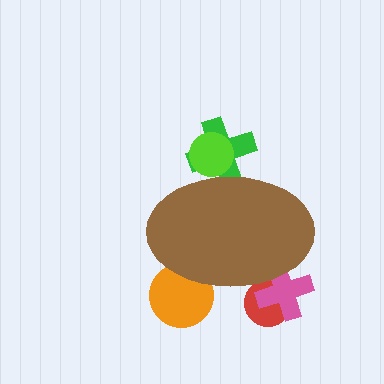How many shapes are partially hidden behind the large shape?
5 shapes are partially hidden.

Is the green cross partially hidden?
Yes, the green cross is partially hidden behind the brown ellipse.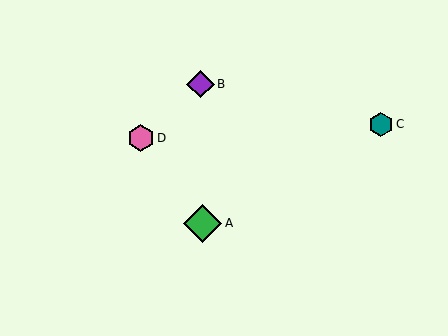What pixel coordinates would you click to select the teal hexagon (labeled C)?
Click at (381, 124) to select the teal hexagon C.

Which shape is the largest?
The green diamond (labeled A) is the largest.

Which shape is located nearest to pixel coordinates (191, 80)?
The purple diamond (labeled B) at (200, 84) is nearest to that location.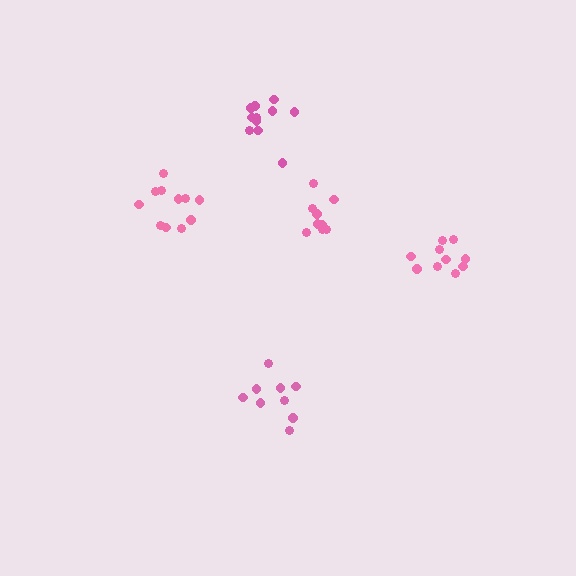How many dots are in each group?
Group 1: 11 dots, Group 2: 10 dots, Group 3: 9 dots, Group 4: 9 dots, Group 5: 11 dots (50 total).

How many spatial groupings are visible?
There are 5 spatial groupings.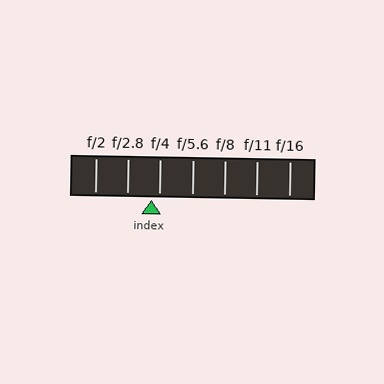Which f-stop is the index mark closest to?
The index mark is closest to f/4.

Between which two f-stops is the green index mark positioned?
The index mark is between f/2.8 and f/4.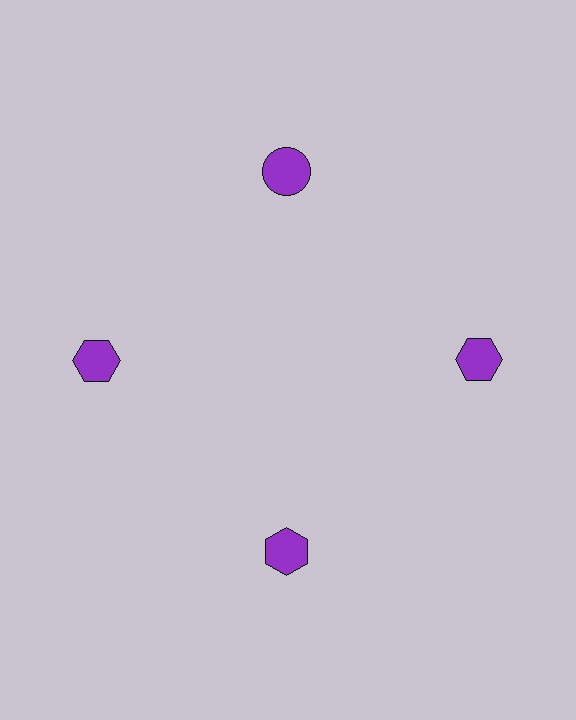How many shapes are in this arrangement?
There are 4 shapes arranged in a ring pattern.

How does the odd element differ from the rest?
It has a different shape: circle instead of hexagon.